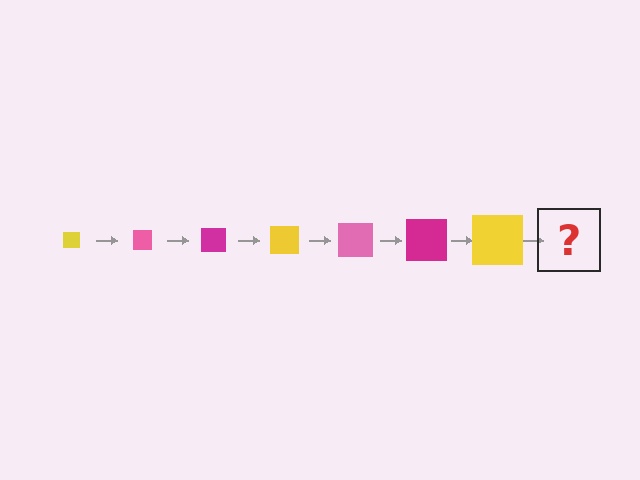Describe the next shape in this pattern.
It should be a pink square, larger than the previous one.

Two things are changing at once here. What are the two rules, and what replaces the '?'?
The two rules are that the square grows larger each step and the color cycles through yellow, pink, and magenta. The '?' should be a pink square, larger than the previous one.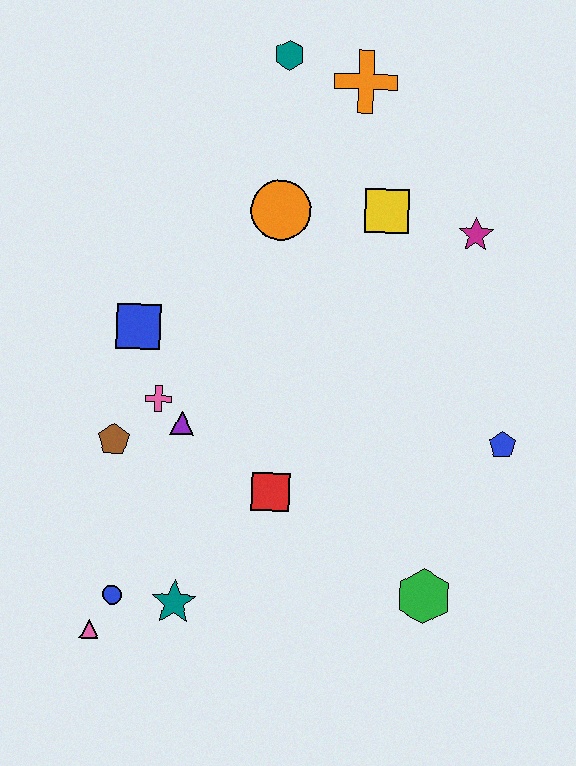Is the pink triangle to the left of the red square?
Yes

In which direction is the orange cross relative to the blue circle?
The orange cross is above the blue circle.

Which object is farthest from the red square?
The teal hexagon is farthest from the red square.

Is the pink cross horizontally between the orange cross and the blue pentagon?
No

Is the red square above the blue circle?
Yes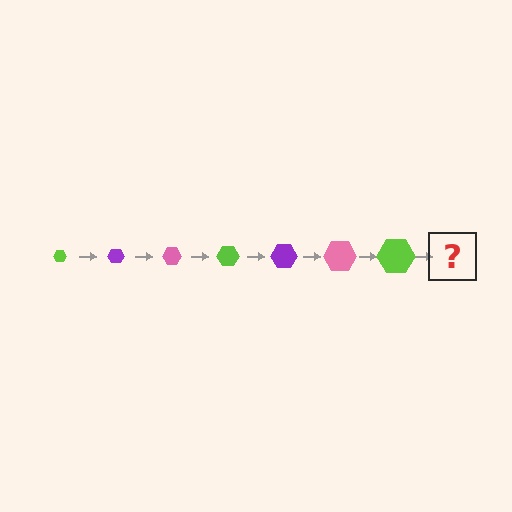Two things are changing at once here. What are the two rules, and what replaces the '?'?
The two rules are that the hexagon grows larger each step and the color cycles through lime, purple, and pink. The '?' should be a purple hexagon, larger than the previous one.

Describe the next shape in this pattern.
It should be a purple hexagon, larger than the previous one.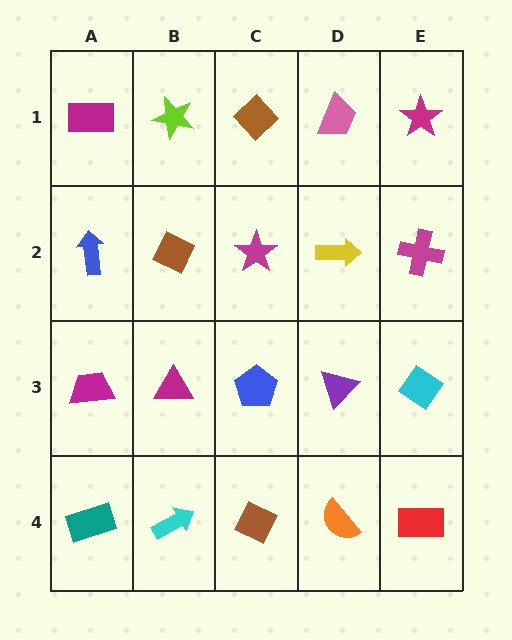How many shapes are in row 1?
5 shapes.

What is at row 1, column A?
A magenta rectangle.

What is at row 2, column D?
A yellow arrow.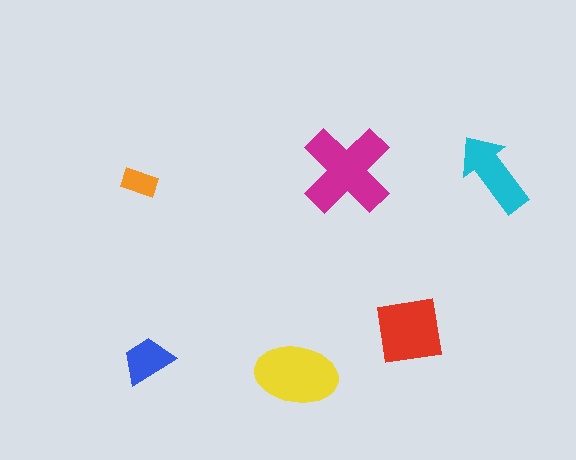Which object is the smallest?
The orange rectangle.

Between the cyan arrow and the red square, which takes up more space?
The red square.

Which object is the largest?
The magenta cross.